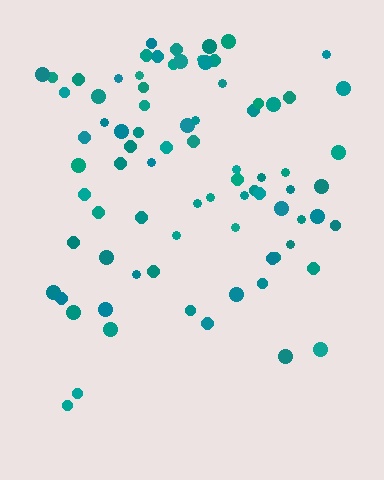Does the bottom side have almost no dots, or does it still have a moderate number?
Still a moderate number, just noticeably fewer than the top.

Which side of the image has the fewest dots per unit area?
The bottom.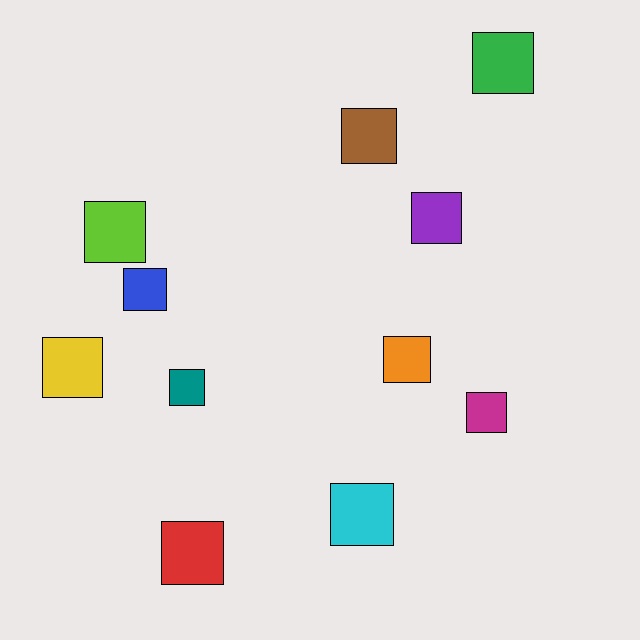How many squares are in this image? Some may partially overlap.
There are 11 squares.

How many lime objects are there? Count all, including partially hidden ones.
There is 1 lime object.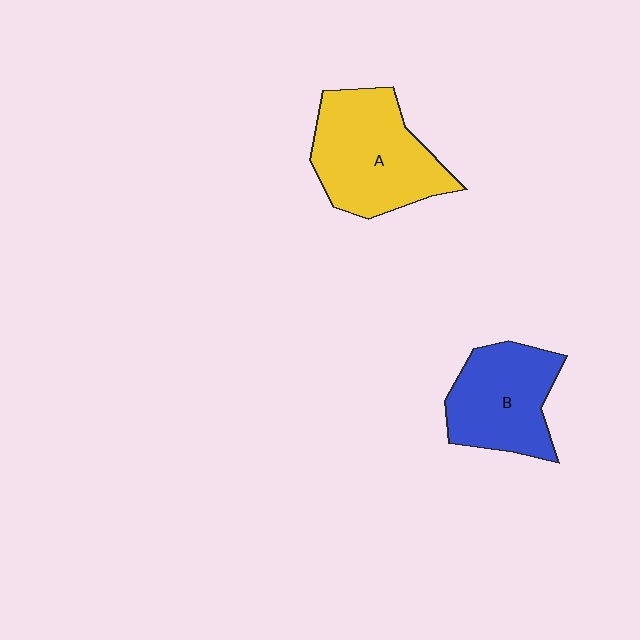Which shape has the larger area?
Shape A (yellow).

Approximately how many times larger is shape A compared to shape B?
Approximately 1.2 times.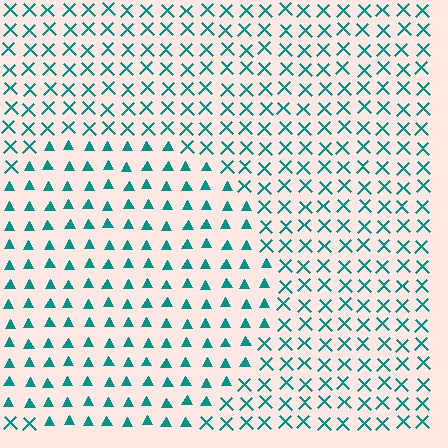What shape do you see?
I see a circle.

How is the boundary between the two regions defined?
The boundary is defined by a change in element shape: triangles inside vs. X marks outside. All elements share the same color and spacing.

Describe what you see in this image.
The image is filled with small teal elements arranged in a uniform grid. A circle-shaped region contains triangles, while the surrounding area contains X marks. The boundary is defined purely by the change in element shape.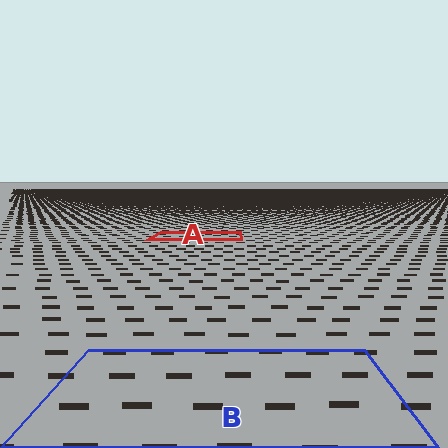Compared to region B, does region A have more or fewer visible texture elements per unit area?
Region A has more texture elements per unit area — they are packed more densely because it is farther away.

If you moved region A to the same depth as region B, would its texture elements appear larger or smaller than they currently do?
They would appear larger. At a closer depth, the same texture elements are projected at a bigger on-screen size.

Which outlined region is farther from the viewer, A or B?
Region A is farther from the viewer — the texture elements inside it appear smaller and more densely packed.